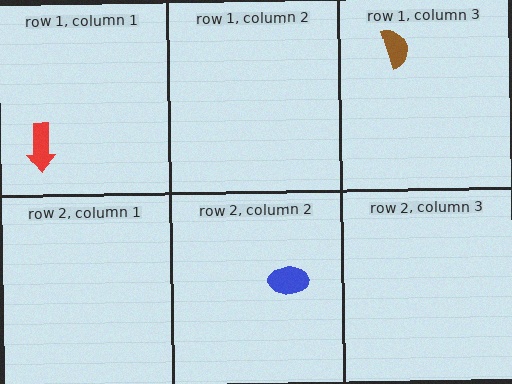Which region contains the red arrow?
The row 1, column 1 region.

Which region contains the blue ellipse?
The row 2, column 2 region.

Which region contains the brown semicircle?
The row 1, column 3 region.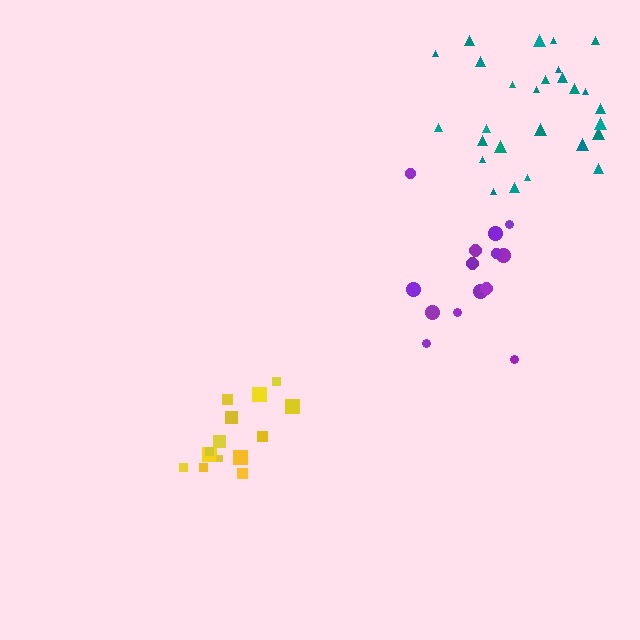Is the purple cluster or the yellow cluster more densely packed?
Yellow.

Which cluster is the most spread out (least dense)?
Teal.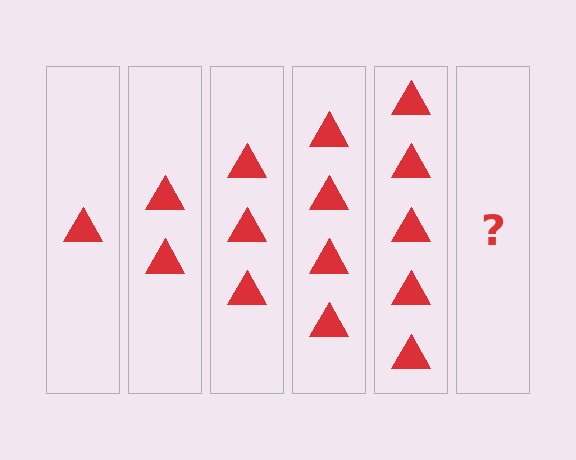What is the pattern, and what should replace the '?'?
The pattern is that each step adds one more triangle. The '?' should be 6 triangles.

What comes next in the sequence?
The next element should be 6 triangles.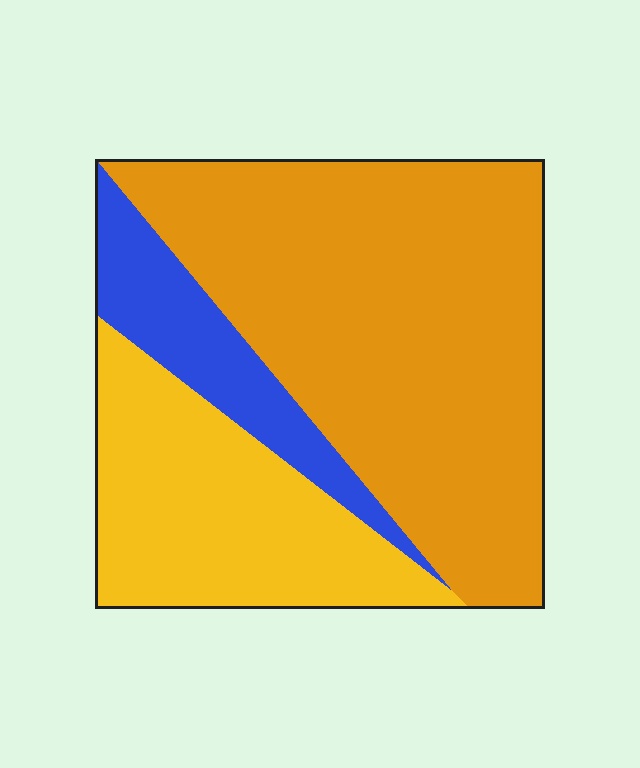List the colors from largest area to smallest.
From largest to smallest: orange, yellow, blue.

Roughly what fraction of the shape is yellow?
Yellow covers roughly 30% of the shape.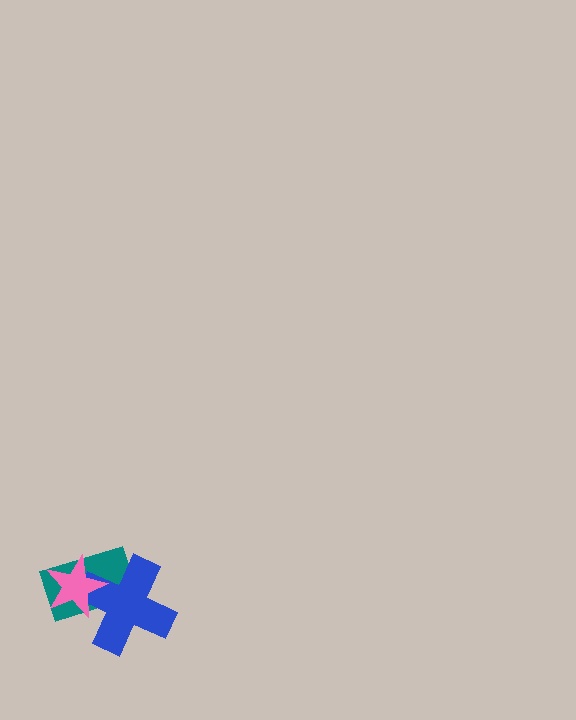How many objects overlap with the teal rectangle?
2 objects overlap with the teal rectangle.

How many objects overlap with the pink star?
2 objects overlap with the pink star.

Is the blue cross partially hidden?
Yes, it is partially covered by another shape.